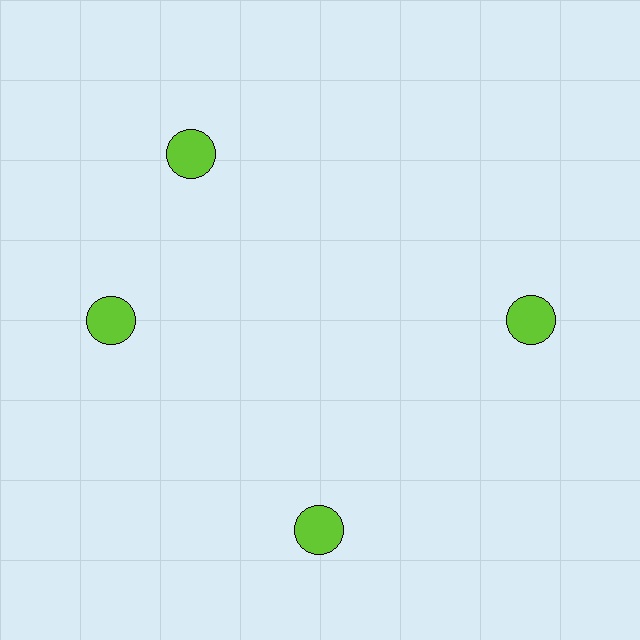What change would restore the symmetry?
The symmetry would be restored by rotating it back into even spacing with its neighbors so that all 4 circles sit at equal angles and equal distance from the center.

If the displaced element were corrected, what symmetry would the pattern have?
It would have 4-fold rotational symmetry — the pattern would map onto itself every 90 degrees.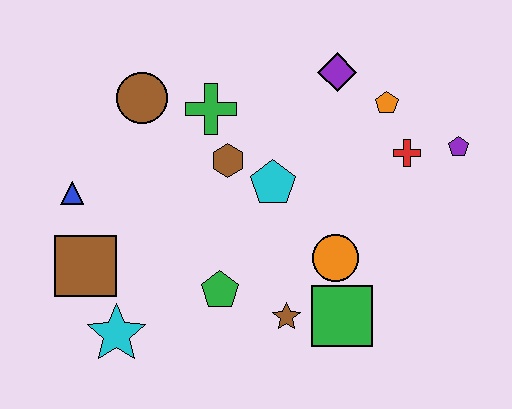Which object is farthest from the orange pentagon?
The cyan star is farthest from the orange pentagon.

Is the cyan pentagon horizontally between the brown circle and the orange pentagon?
Yes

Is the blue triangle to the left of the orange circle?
Yes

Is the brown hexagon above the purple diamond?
No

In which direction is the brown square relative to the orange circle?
The brown square is to the left of the orange circle.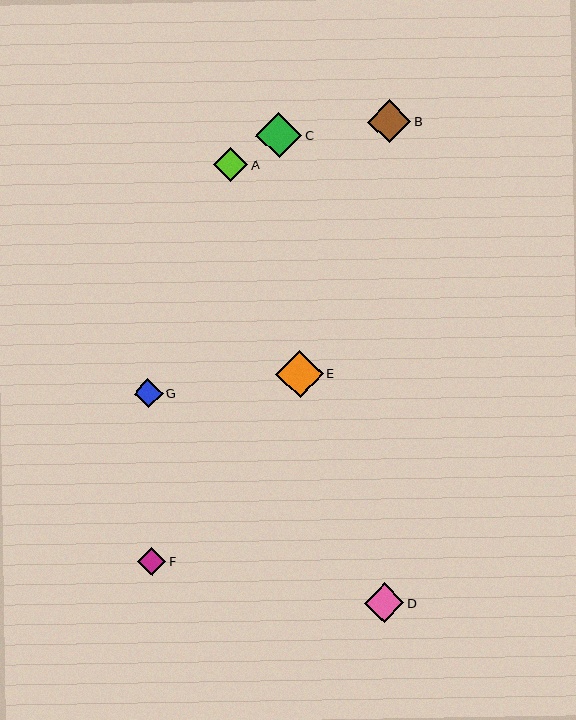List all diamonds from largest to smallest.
From largest to smallest: E, C, B, D, A, G, F.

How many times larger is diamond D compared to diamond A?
Diamond D is approximately 1.2 times the size of diamond A.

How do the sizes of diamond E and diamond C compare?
Diamond E and diamond C are approximately the same size.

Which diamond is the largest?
Diamond E is the largest with a size of approximately 47 pixels.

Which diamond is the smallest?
Diamond F is the smallest with a size of approximately 28 pixels.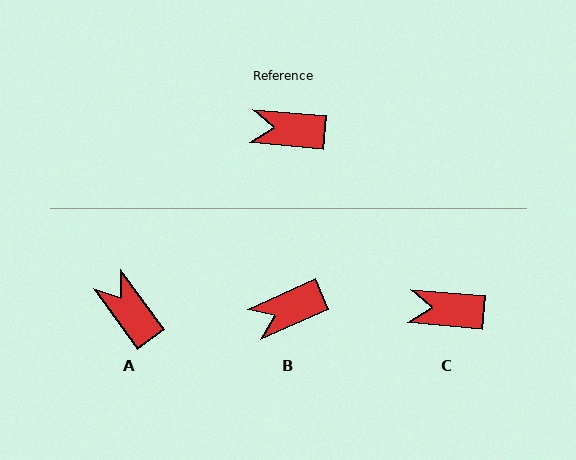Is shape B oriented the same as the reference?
No, it is off by about 29 degrees.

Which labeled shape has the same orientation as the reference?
C.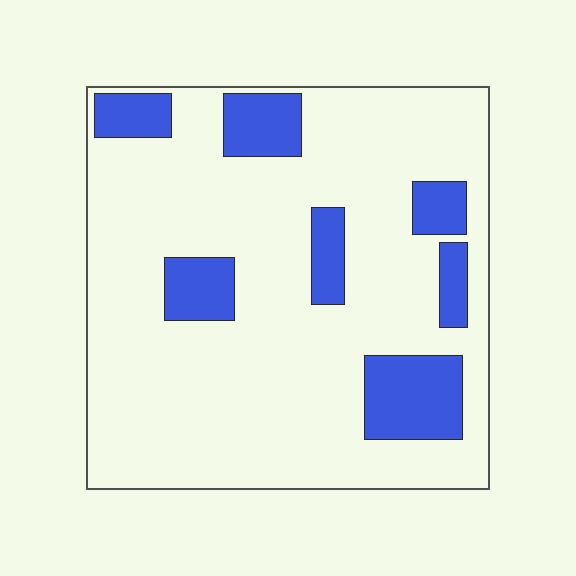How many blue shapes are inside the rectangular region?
7.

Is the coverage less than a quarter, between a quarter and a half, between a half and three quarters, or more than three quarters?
Less than a quarter.